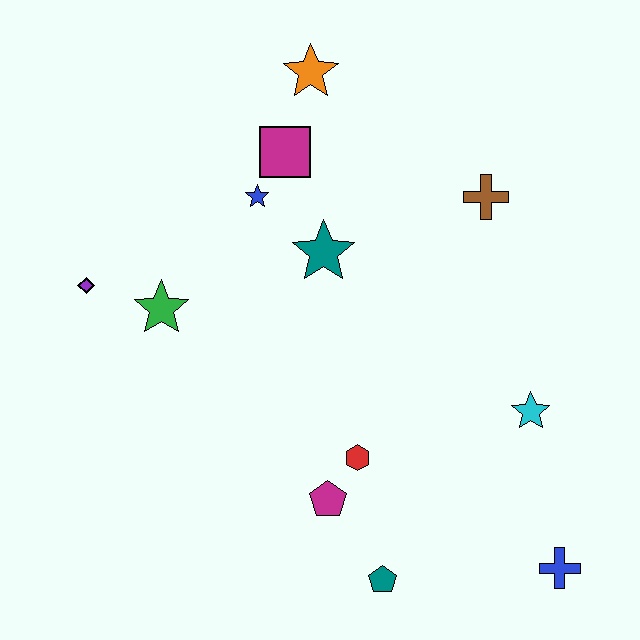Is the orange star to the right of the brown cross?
No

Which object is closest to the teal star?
The blue star is closest to the teal star.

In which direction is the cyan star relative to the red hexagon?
The cyan star is to the right of the red hexagon.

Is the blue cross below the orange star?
Yes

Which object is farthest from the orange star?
The blue cross is farthest from the orange star.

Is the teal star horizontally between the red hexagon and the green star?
Yes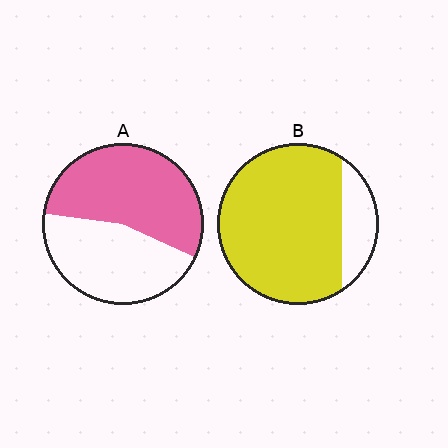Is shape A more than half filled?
Yes.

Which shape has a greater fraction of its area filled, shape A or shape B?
Shape B.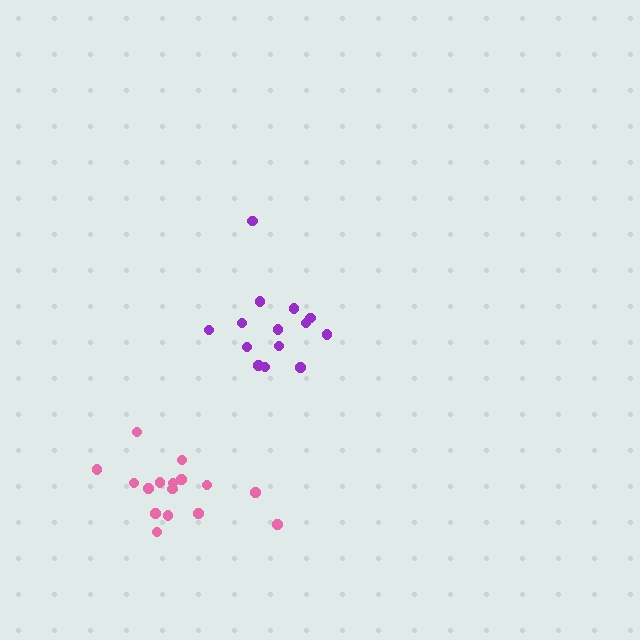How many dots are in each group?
Group 1: 16 dots, Group 2: 14 dots (30 total).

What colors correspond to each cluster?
The clusters are colored: pink, purple.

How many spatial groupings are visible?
There are 2 spatial groupings.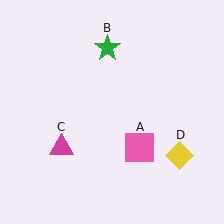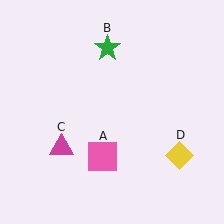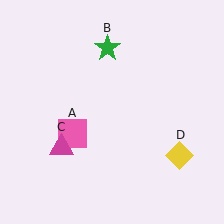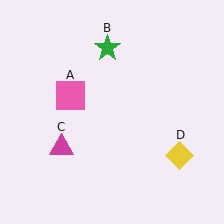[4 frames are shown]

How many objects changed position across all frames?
1 object changed position: pink square (object A).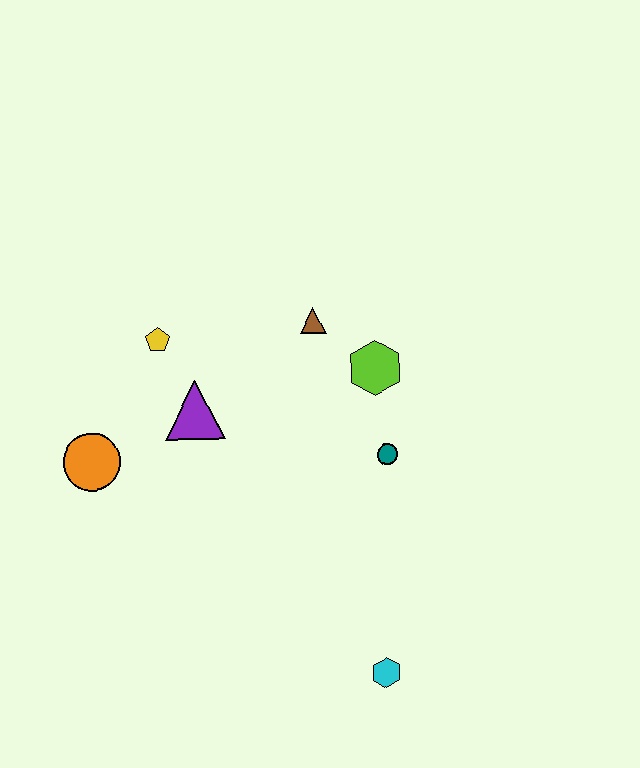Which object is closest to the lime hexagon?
The brown triangle is closest to the lime hexagon.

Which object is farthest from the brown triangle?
The cyan hexagon is farthest from the brown triangle.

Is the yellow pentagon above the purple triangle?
Yes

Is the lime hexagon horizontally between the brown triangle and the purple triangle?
No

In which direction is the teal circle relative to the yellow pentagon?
The teal circle is to the right of the yellow pentagon.